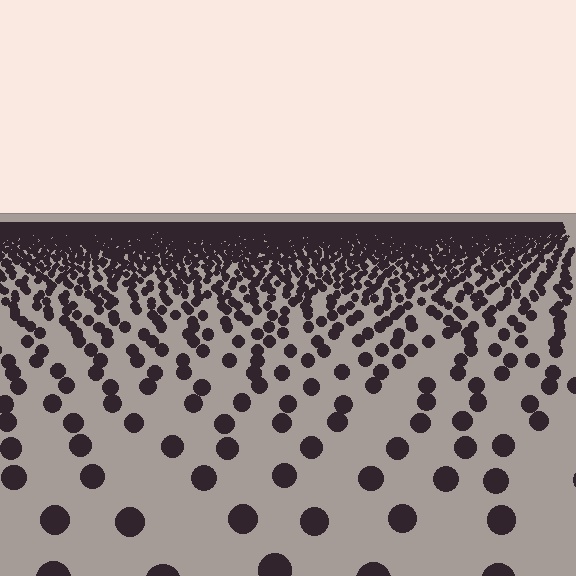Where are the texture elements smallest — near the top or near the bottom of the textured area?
Near the top.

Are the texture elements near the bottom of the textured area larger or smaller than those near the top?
Larger. Near the bottom, elements are closer to the viewer and appear at a bigger on-screen size.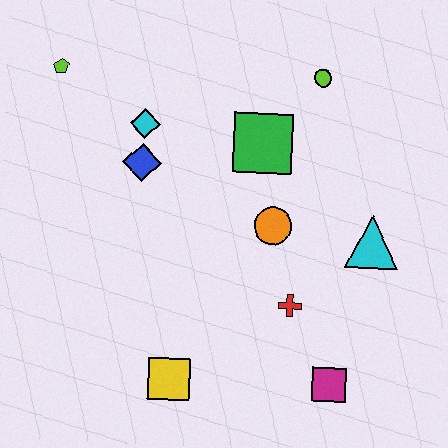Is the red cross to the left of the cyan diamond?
No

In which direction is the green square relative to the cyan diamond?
The green square is to the right of the cyan diamond.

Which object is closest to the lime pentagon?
The cyan diamond is closest to the lime pentagon.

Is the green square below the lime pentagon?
Yes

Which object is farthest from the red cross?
The lime pentagon is farthest from the red cross.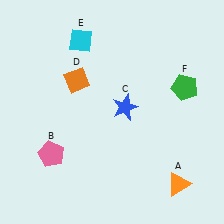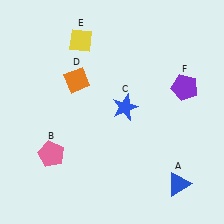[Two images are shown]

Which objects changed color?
A changed from orange to blue. E changed from cyan to yellow. F changed from green to purple.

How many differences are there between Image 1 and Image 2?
There are 3 differences between the two images.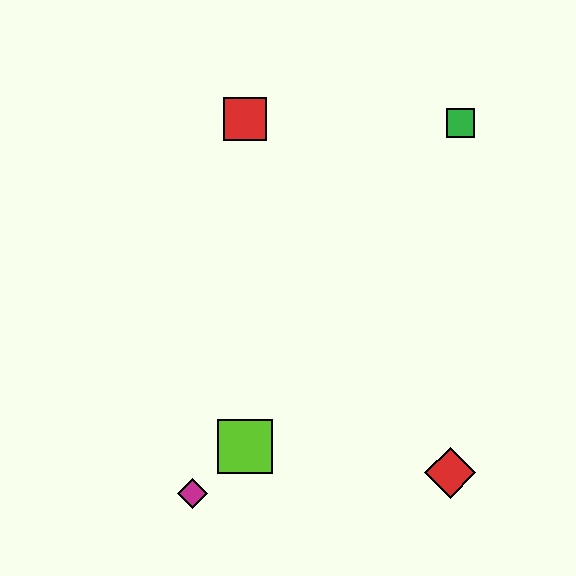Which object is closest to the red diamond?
The lime square is closest to the red diamond.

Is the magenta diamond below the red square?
Yes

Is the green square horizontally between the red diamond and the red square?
No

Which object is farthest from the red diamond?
The red square is farthest from the red diamond.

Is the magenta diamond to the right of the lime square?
No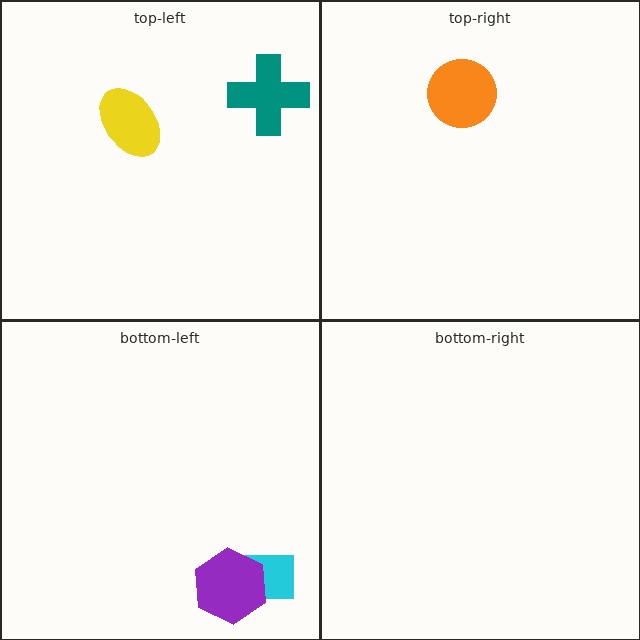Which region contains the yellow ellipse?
The top-left region.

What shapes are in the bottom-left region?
The cyan rectangle, the purple hexagon.